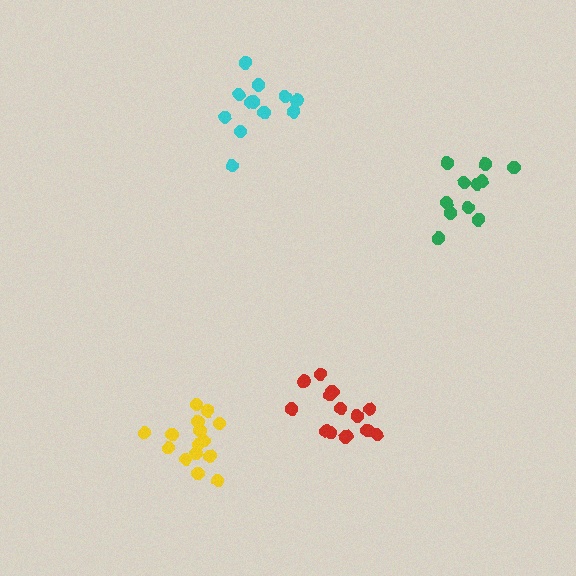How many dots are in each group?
Group 1: 12 dots, Group 2: 15 dots, Group 3: 11 dots, Group 4: 14 dots (52 total).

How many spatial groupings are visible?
There are 4 spatial groupings.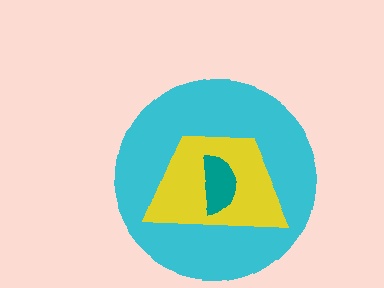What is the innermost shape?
The teal semicircle.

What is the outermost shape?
The cyan circle.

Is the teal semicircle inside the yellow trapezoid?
Yes.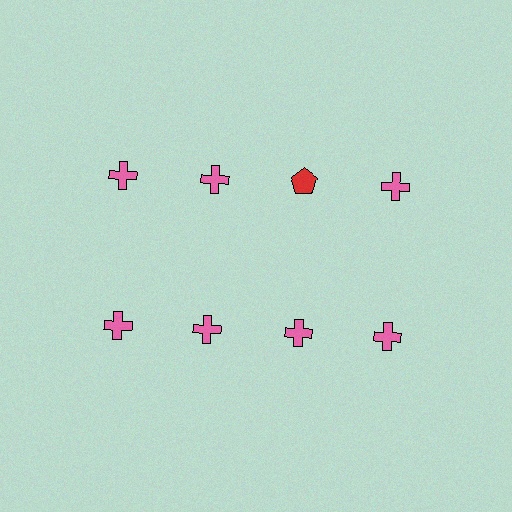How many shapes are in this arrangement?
There are 8 shapes arranged in a grid pattern.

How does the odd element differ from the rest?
It differs in both color (red instead of pink) and shape (pentagon instead of cross).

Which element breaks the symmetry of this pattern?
The red pentagon in the top row, center column breaks the symmetry. All other shapes are pink crosses.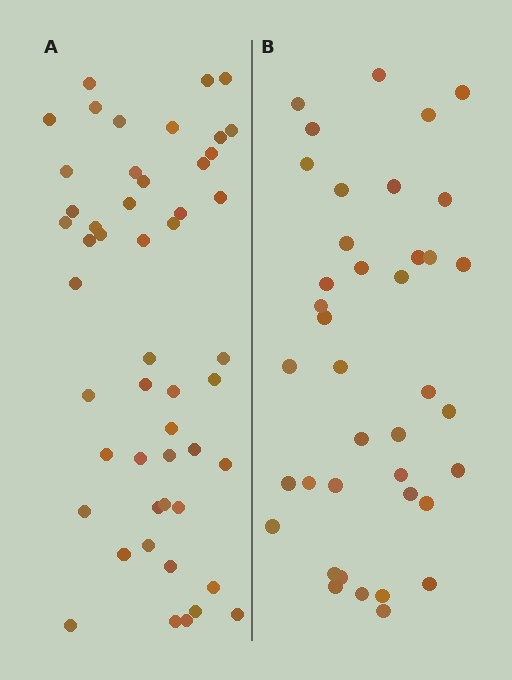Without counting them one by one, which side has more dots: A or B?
Region A (the left region) has more dots.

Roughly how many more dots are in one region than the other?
Region A has roughly 12 or so more dots than region B.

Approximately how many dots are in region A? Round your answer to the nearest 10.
About 50 dots.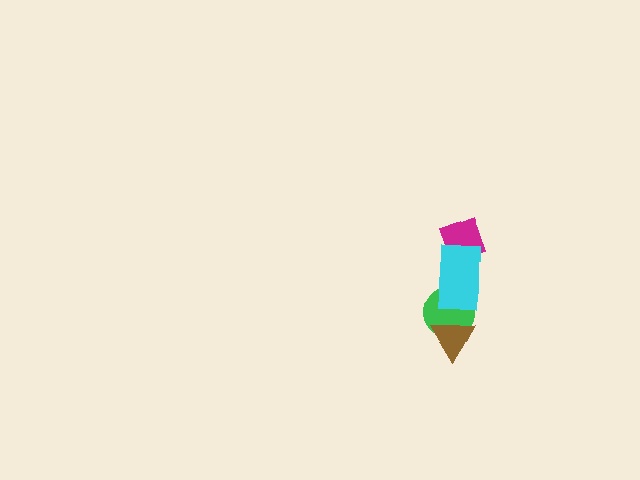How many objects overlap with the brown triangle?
1 object overlaps with the brown triangle.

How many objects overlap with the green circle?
2 objects overlap with the green circle.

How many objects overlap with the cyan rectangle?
2 objects overlap with the cyan rectangle.